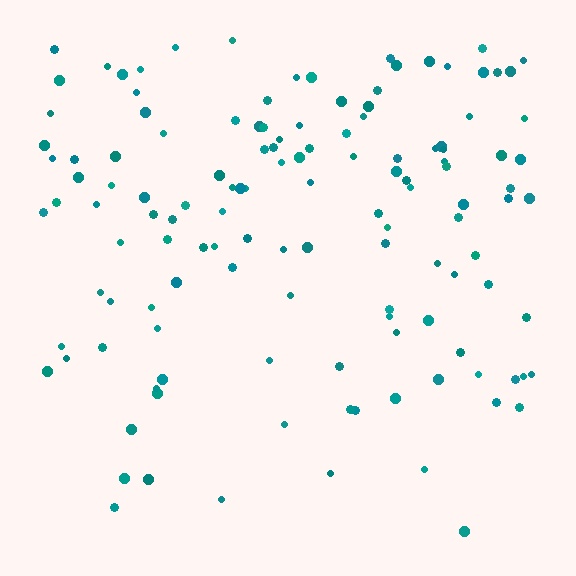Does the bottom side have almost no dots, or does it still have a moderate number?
Still a moderate number, just noticeably fewer than the top.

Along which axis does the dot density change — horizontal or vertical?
Vertical.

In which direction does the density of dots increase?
From bottom to top, with the top side densest.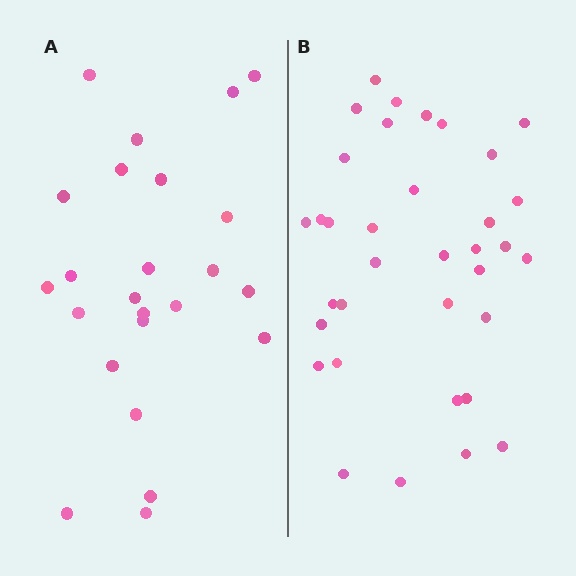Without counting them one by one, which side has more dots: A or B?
Region B (the right region) has more dots.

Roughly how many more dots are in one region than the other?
Region B has roughly 12 or so more dots than region A.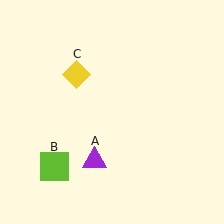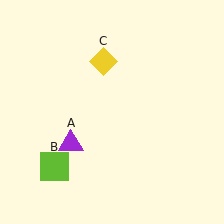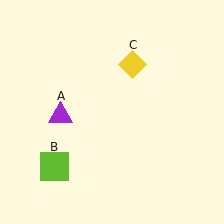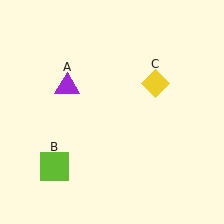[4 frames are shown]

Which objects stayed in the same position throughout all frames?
Lime square (object B) remained stationary.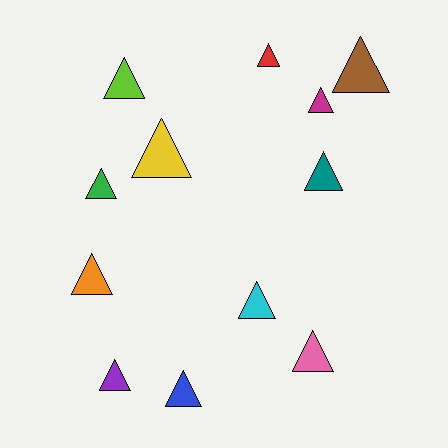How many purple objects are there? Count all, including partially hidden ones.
There is 1 purple object.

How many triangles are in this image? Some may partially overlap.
There are 12 triangles.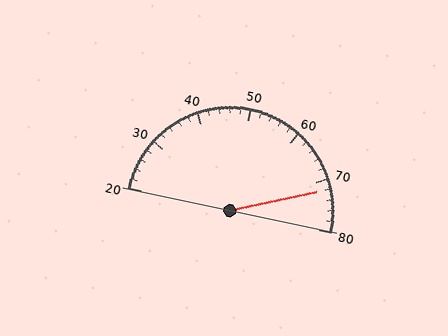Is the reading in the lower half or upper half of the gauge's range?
The reading is in the upper half of the range (20 to 80).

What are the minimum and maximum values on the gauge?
The gauge ranges from 20 to 80.